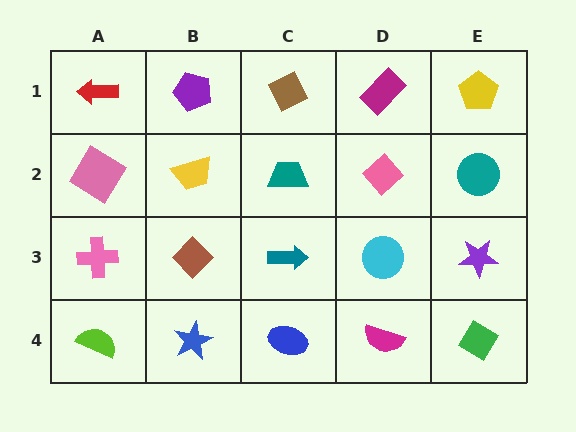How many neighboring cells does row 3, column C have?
4.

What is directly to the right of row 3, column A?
A brown diamond.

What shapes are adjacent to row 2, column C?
A brown diamond (row 1, column C), a teal arrow (row 3, column C), a yellow trapezoid (row 2, column B), a pink diamond (row 2, column D).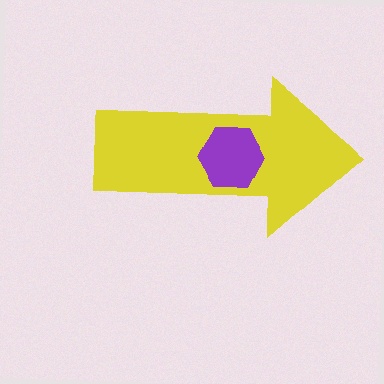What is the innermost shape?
The purple hexagon.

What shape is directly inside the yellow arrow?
The purple hexagon.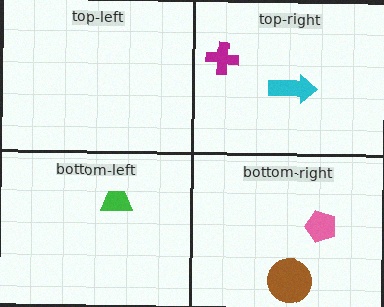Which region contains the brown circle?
The bottom-right region.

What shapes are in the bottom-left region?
The green trapezoid.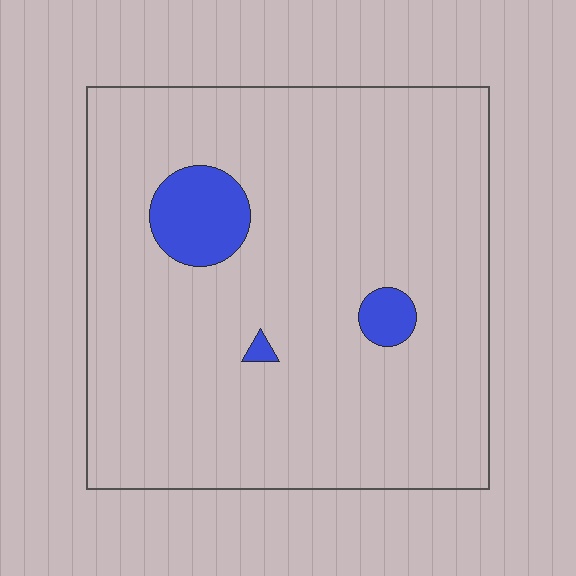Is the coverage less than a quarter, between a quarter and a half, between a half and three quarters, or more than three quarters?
Less than a quarter.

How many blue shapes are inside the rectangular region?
3.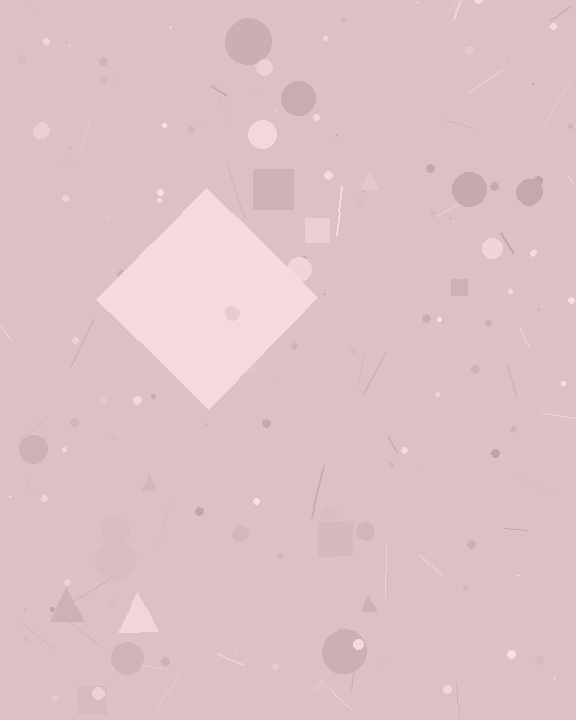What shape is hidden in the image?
A diamond is hidden in the image.